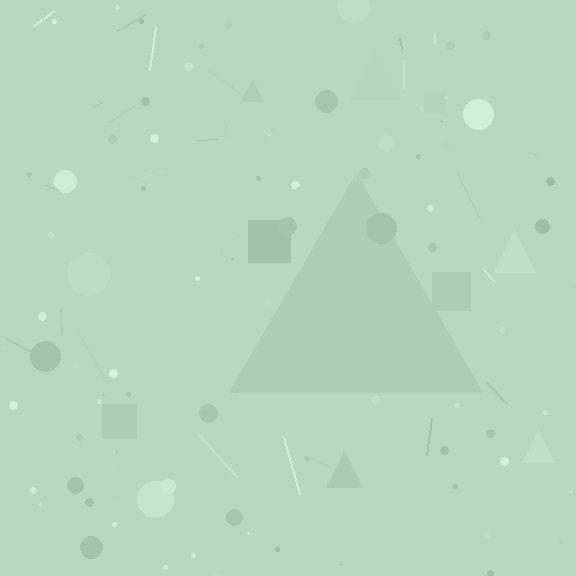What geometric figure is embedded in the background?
A triangle is embedded in the background.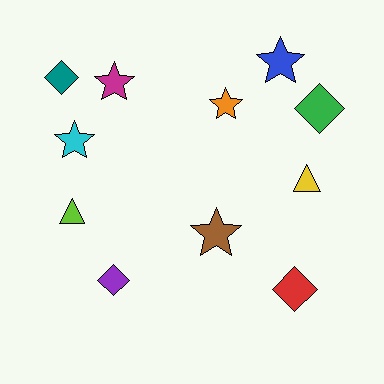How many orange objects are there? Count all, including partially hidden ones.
There is 1 orange object.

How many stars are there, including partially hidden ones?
There are 5 stars.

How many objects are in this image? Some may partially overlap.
There are 11 objects.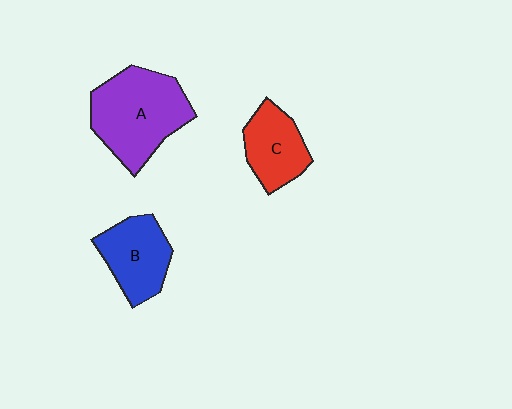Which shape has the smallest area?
Shape C (red).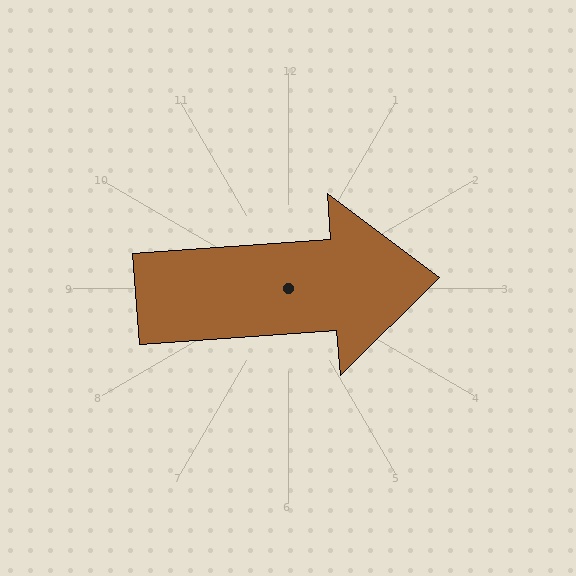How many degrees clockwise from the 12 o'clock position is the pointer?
Approximately 86 degrees.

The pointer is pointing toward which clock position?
Roughly 3 o'clock.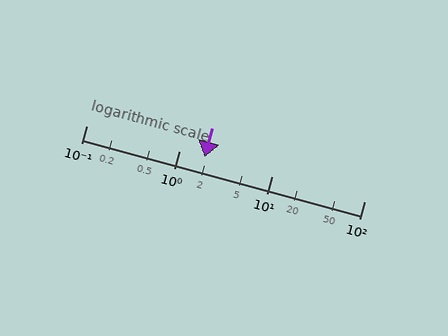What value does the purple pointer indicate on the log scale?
The pointer indicates approximately 1.9.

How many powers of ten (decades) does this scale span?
The scale spans 3 decades, from 0.1 to 100.